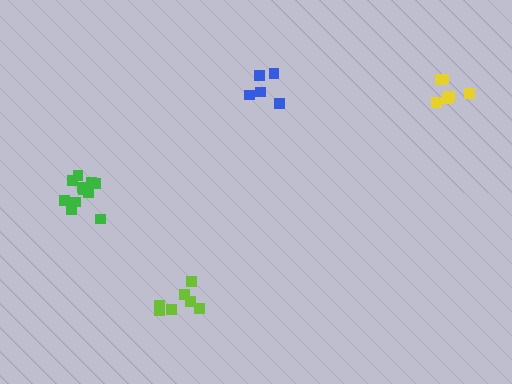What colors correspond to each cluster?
The clusters are colored: yellow, green, blue, lime.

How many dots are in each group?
Group 1: 6 dots, Group 2: 11 dots, Group 3: 5 dots, Group 4: 7 dots (29 total).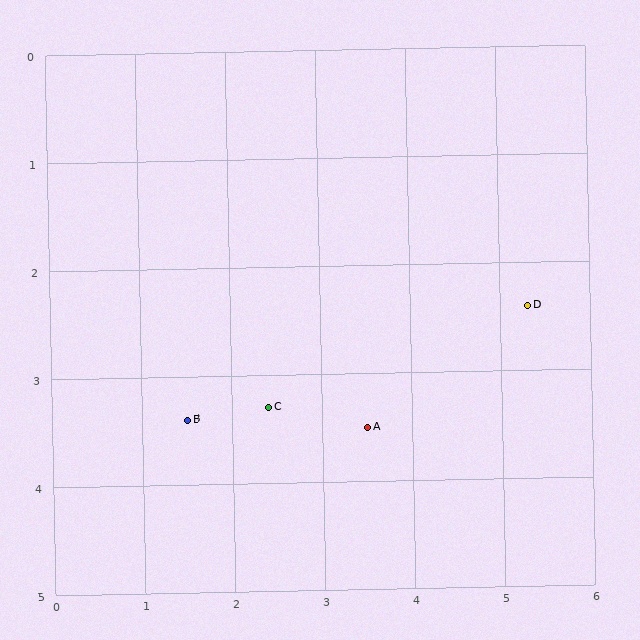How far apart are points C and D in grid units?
Points C and D are about 3.0 grid units apart.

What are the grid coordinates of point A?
Point A is at approximately (3.5, 3.5).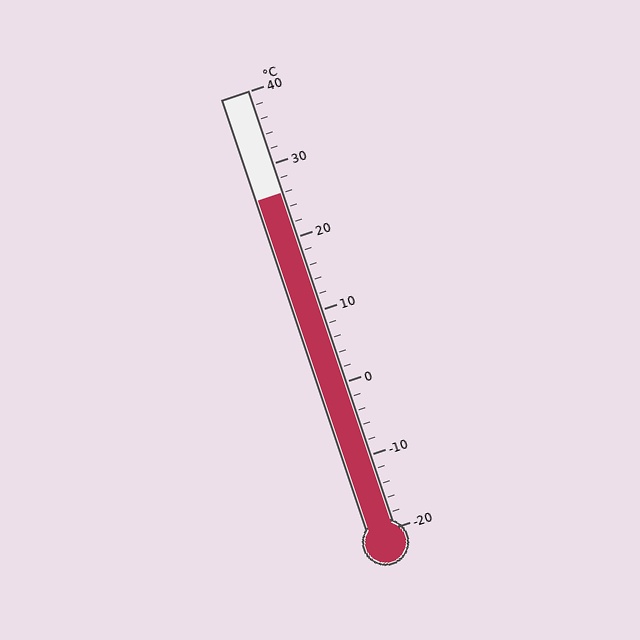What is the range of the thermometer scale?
The thermometer scale ranges from -20°C to 40°C.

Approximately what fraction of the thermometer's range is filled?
The thermometer is filled to approximately 75% of its range.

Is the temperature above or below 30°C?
The temperature is below 30°C.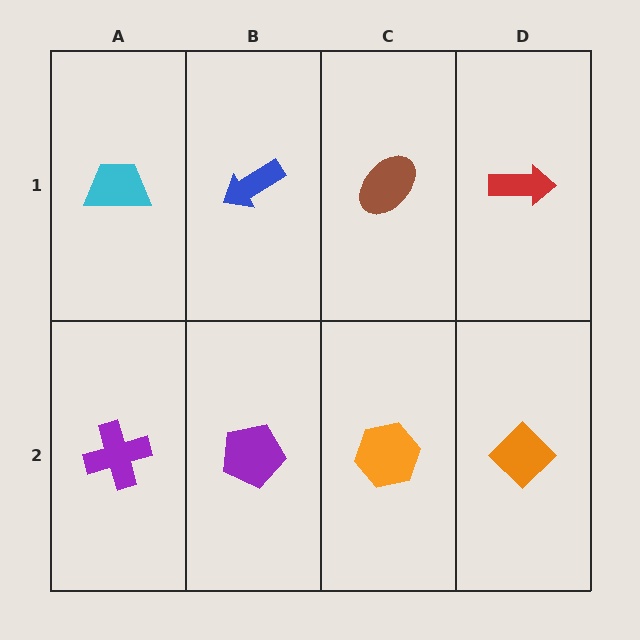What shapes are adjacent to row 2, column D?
A red arrow (row 1, column D), an orange hexagon (row 2, column C).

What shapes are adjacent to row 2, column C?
A brown ellipse (row 1, column C), a purple pentagon (row 2, column B), an orange diamond (row 2, column D).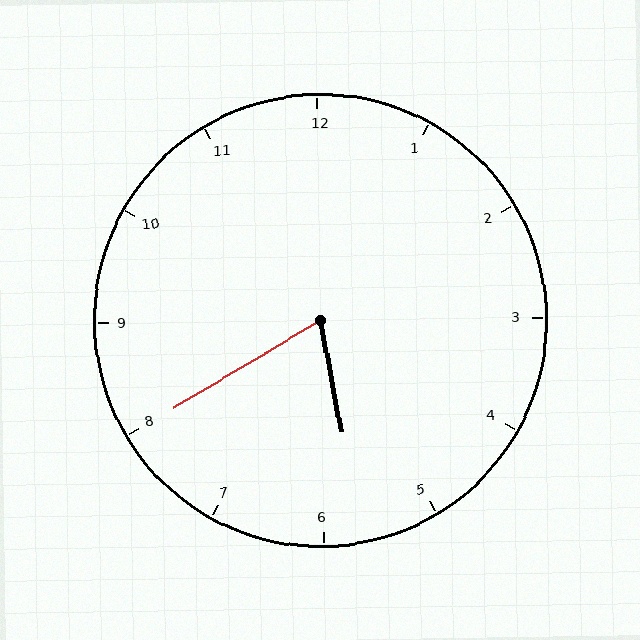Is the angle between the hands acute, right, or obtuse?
It is acute.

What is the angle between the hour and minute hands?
Approximately 70 degrees.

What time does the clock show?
5:40.